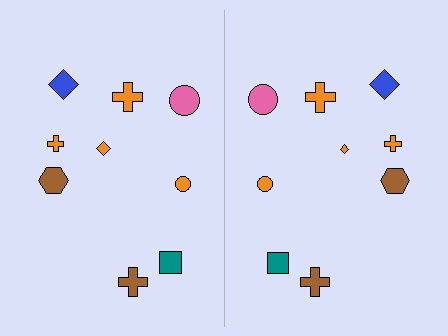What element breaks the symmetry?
The orange diamond on the right side has a different size than its mirror counterpart.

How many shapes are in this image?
There are 18 shapes in this image.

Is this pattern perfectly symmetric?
No, the pattern is not perfectly symmetric. The orange diamond on the right side has a different size than its mirror counterpart.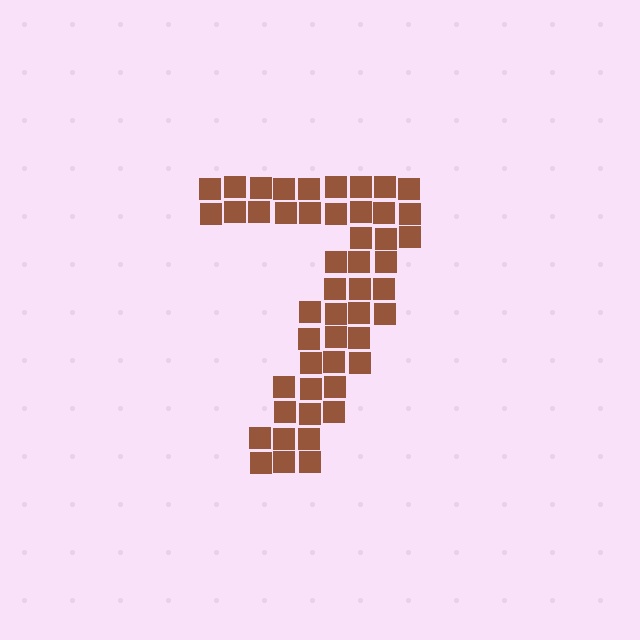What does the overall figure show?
The overall figure shows the digit 7.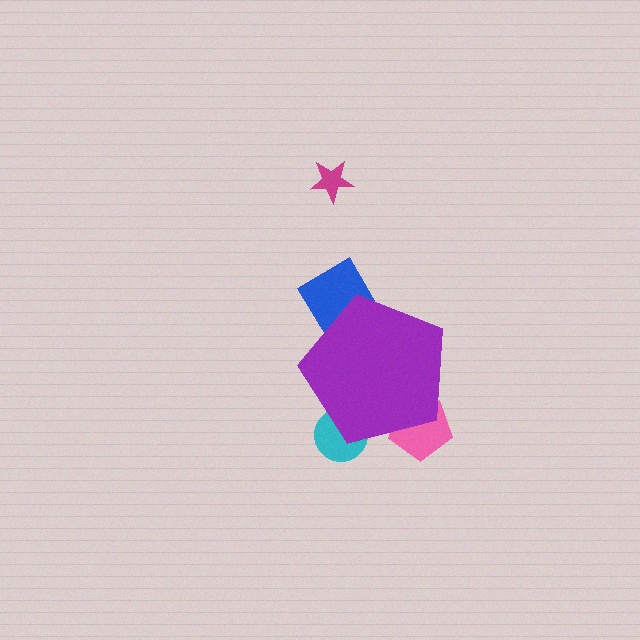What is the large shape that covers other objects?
A purple pentagon.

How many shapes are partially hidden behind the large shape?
3 shapes are partially hidden.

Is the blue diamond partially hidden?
Yes, the blue diamond is partially hidden behind the purple pentagon.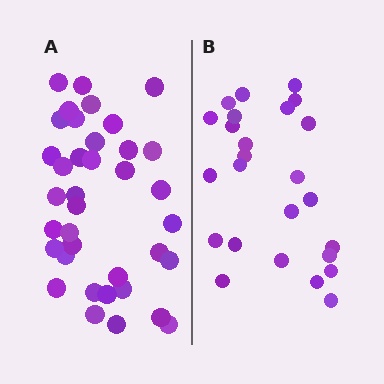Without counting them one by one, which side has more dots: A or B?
Region A (the left region) has more dots.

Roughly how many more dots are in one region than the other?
Region A has roughly 12 or so more dots than region B.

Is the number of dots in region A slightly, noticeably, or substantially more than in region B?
Region A has substantially more. The ratio is roughly 1.5 to 1.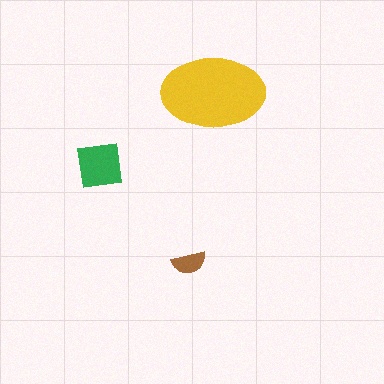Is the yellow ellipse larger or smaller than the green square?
Larger.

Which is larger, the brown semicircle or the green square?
The green square.